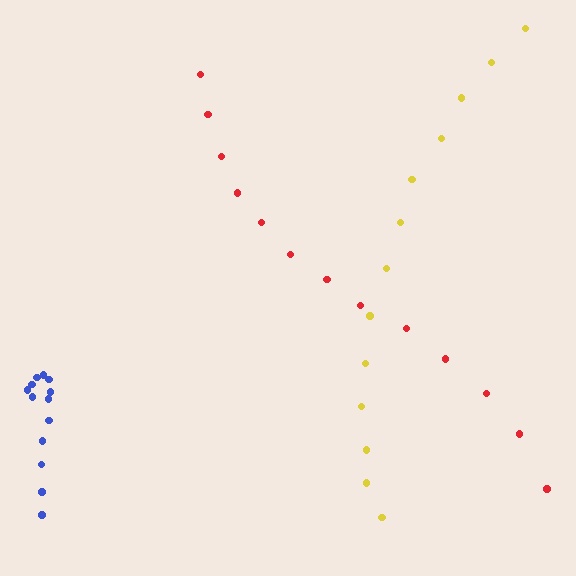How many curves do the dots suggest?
There are 3 distinct paths.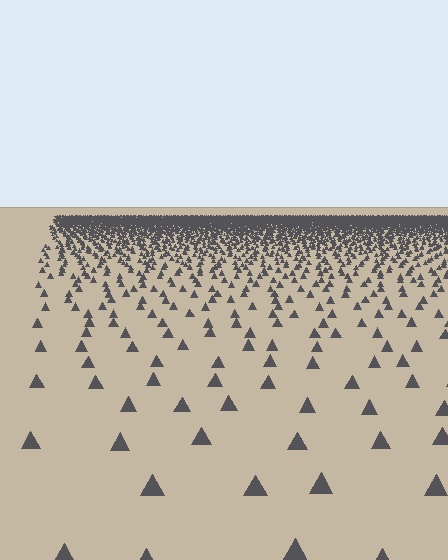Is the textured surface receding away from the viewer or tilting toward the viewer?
The surface is receding away from the viewer. Texture elements get smaller and denser toward the top.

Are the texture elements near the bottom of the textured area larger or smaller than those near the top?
Larger. Near the bottom, elements are closer to the viewer and appear at a bigger on-screen size.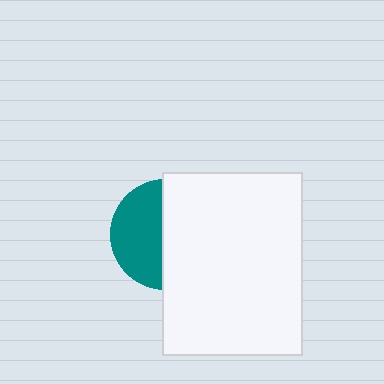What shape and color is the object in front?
The object in front is a white rectangle.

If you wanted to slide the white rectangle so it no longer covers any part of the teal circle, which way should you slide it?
Slide it right — that is the most direct way to separate the two shapes.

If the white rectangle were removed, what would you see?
You would see the complete teal circle.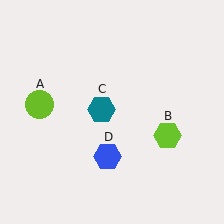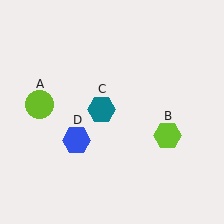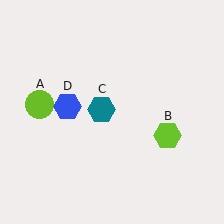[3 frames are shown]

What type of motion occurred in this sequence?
The blue hexagon (object D) rotated clockwise around the center of the scene.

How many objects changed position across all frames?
1 object changed position: blue hexagon (object D).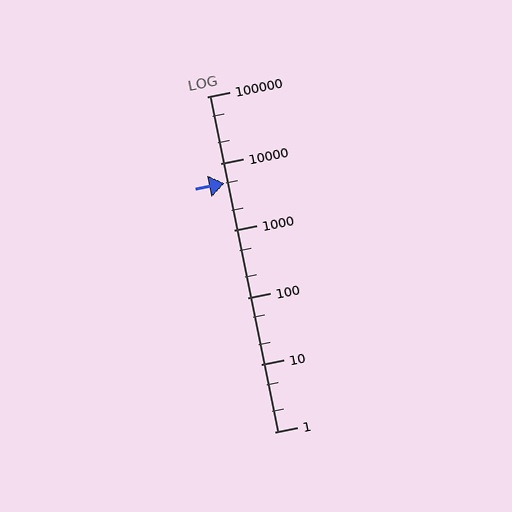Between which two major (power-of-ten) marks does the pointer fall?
The pointer is between 1000 and 10000.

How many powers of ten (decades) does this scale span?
The scale spans 5 decades, from 1 to 100000.